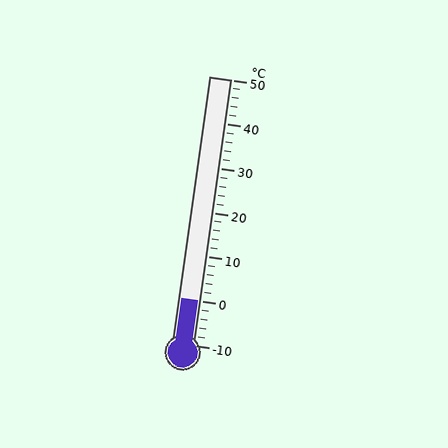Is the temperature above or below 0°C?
The temperature is at 0°C.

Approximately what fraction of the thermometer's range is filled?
The thermometer is filled to approximately 15% of its range.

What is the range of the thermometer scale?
The thermometer scale ranges from -10°C to 50°C.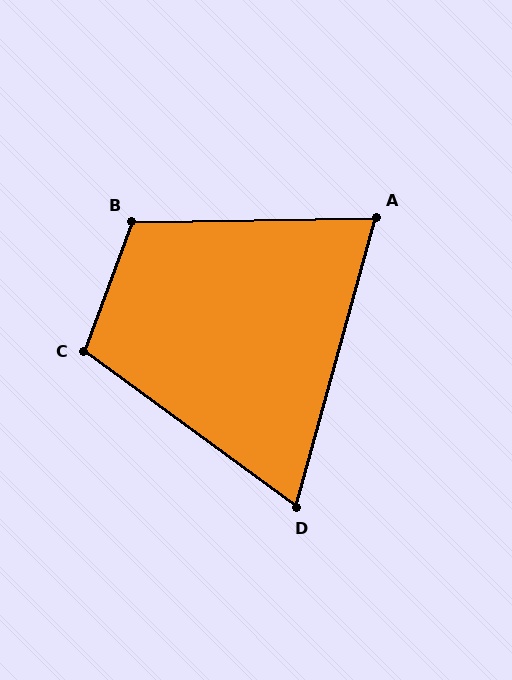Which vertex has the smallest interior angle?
D, at approximately 69 degrees.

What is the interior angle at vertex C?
Approximately 106 degrees (obtuse).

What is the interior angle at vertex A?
Approximately 74 degrees (acute).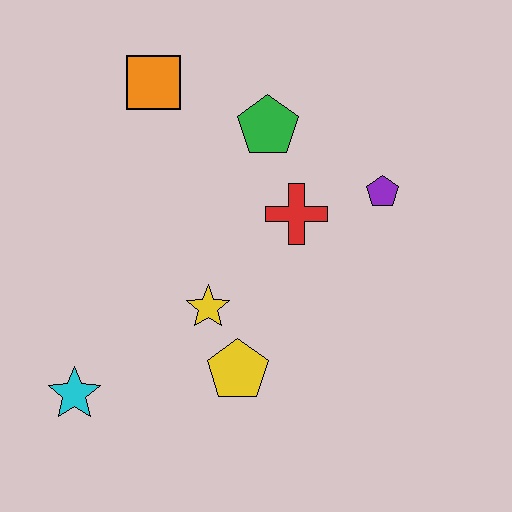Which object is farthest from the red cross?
The cyan star is farthest from the red cross.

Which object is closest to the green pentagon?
The red cross is closest to the green pentagon.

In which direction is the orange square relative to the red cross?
The orange square is to the left of the red cross.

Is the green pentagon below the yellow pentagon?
No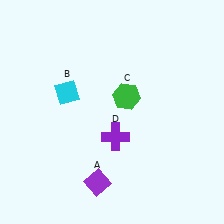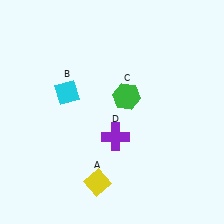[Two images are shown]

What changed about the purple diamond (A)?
In Image 1, A is purple. In Image 2, it changed to yellow.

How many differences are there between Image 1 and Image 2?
There is 1 difference between the two images.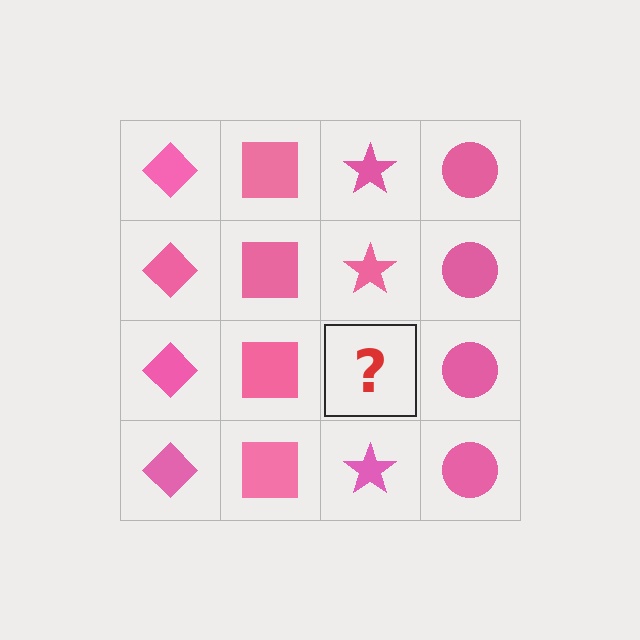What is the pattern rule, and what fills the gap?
The rule is that each column has a consistent shape. The gap should be filled with a pink star.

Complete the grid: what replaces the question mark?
The question mark should be replaced with a pink star.